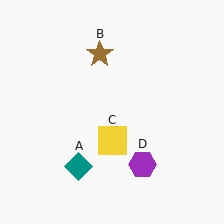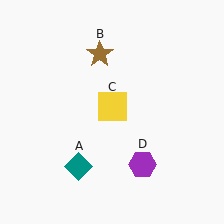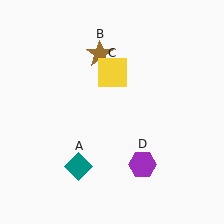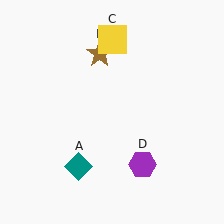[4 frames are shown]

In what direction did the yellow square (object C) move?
The yellow square (object C) moved up.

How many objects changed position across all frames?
1 object changed position: yellow square (object C).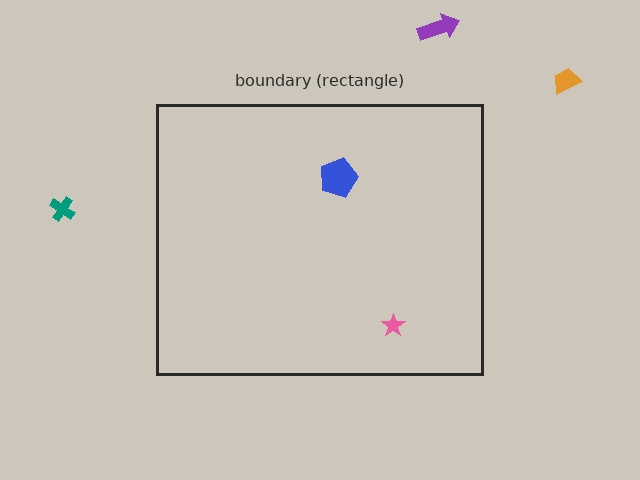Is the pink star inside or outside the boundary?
Inside.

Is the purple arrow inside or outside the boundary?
Outside.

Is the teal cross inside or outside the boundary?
Outside.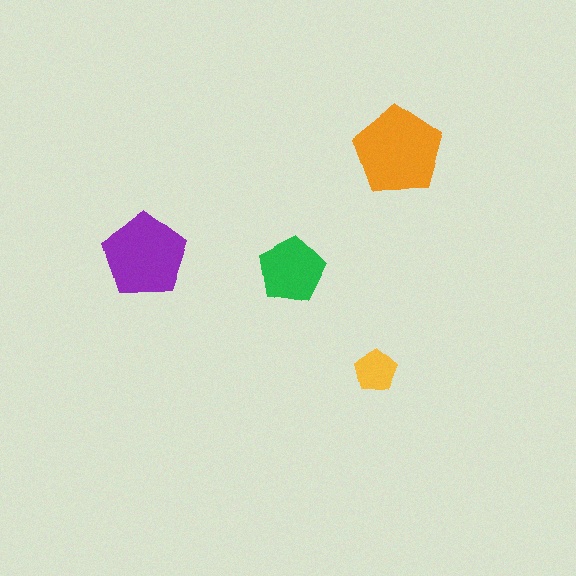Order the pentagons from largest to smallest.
the orange one, the purple one, the green one, the yellow one.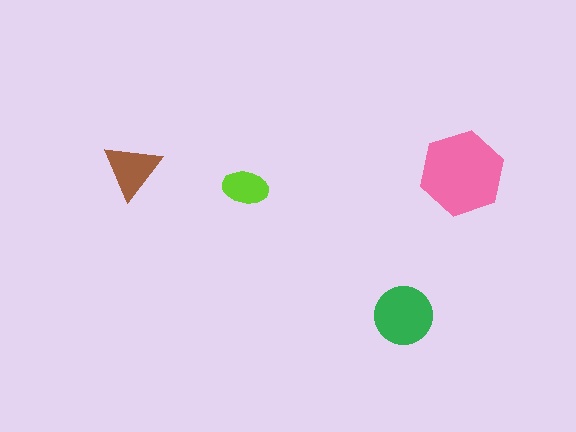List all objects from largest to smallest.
The pink hexagon, the green circle, the brown triangle, the lime ellipse.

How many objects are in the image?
There are 4 objects in the image.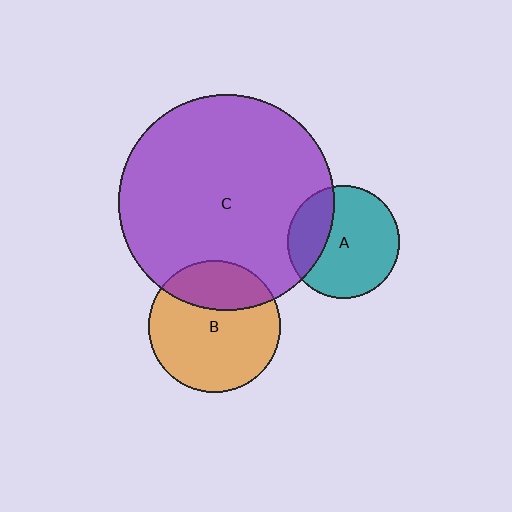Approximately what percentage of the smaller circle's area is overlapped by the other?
Approximately 30%.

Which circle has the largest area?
Circle C (purple).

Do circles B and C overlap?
Yes.